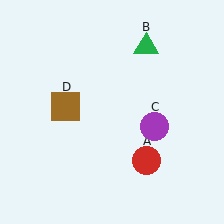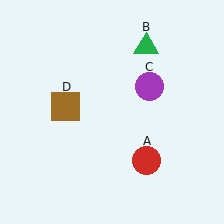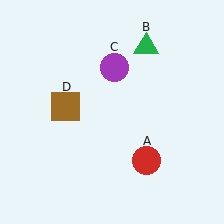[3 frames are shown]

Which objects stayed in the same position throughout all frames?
Red circle (object A) and green triangle (object B) and brown square (object D) remained stationary.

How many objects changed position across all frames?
1 object changed position: purple circle (object C).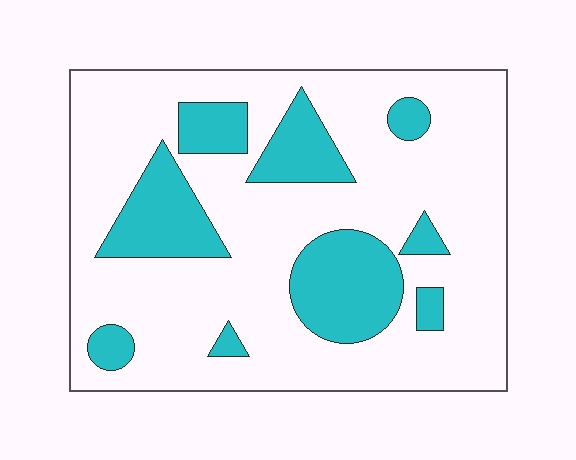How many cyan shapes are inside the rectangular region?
9.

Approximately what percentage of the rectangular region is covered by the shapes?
Approximately 25%.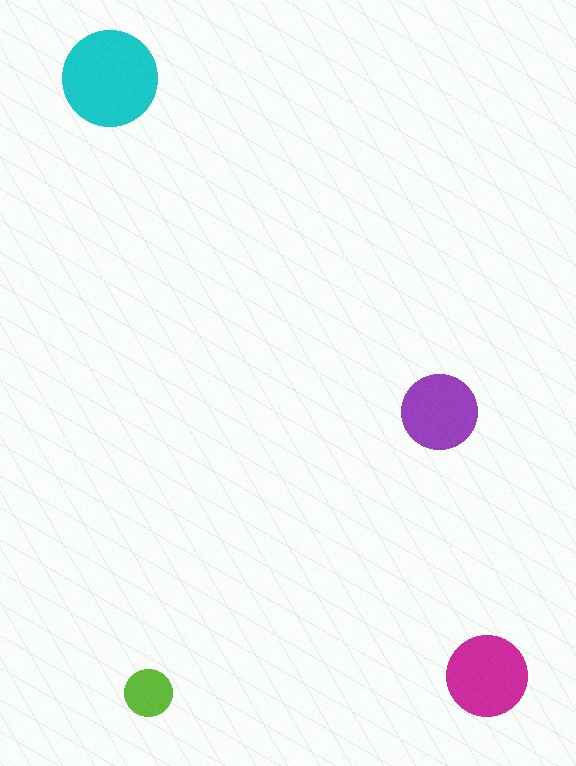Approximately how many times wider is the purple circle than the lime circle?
About 1.5 times wider.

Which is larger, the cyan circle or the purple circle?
The cyan one.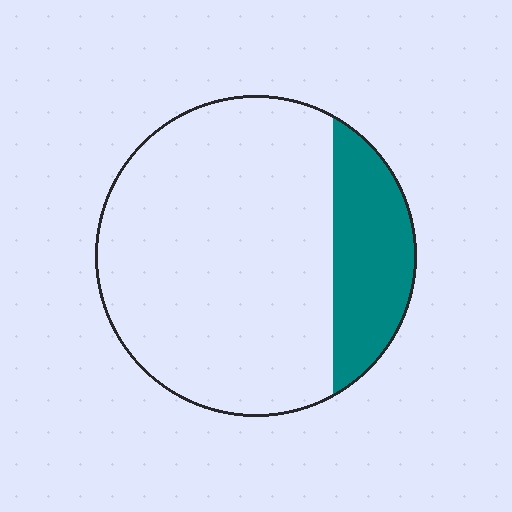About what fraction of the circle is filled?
About one fifth (1/5).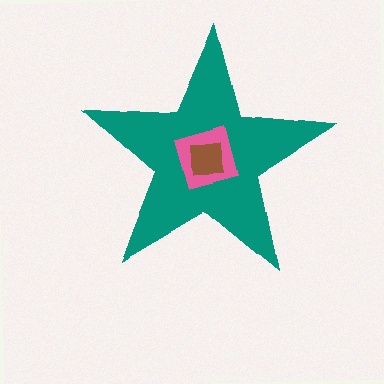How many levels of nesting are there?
3.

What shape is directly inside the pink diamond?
The brown square.